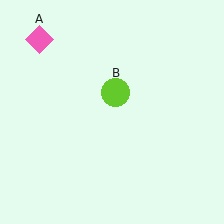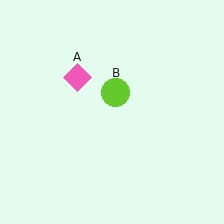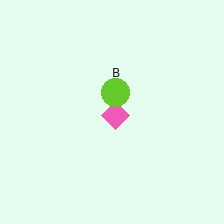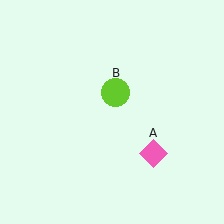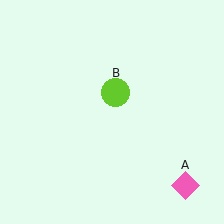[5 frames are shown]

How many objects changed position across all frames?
1 object changed position: pink diamond (object A).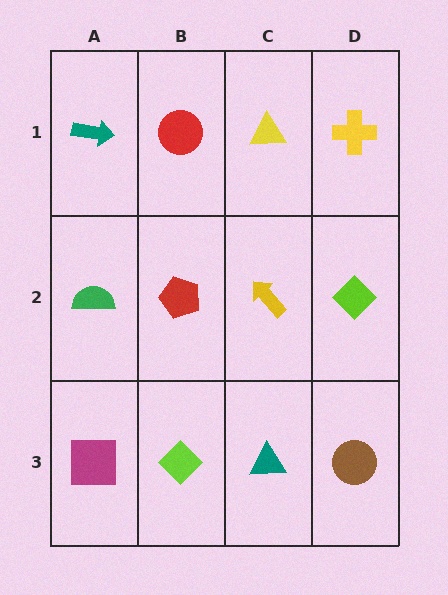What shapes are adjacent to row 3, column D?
A lime diamond (row 2, column D), a teal triangle (row 3, column C).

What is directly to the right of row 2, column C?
A lime diamond.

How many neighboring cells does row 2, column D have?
3.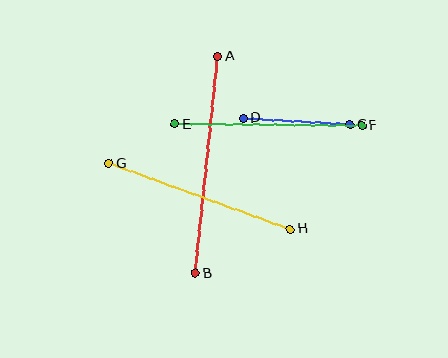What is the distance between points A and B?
The distance is approximately 218 pixels.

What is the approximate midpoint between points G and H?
The midpoint is at approximately (200, 196) pixels.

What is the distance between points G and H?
The distance is approximately 193 pixels.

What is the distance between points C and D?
The distance is approximately 107 pixels.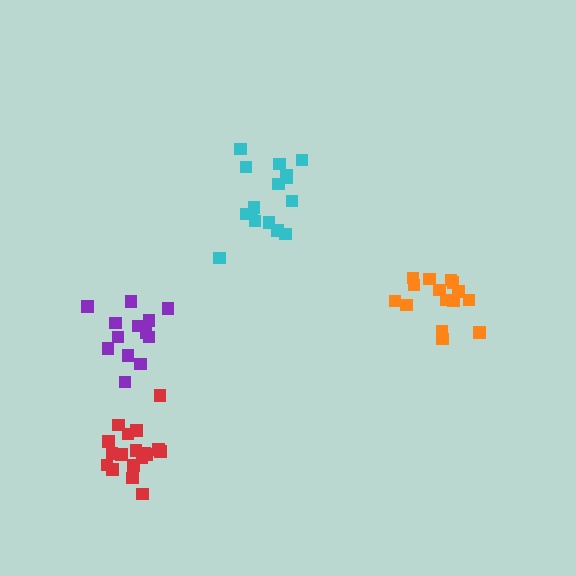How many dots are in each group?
Group 1: 13 dots, Group 2: 16 dots, Group 3: 15 dots, Group 4: 18 dots (62 total).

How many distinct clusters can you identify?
There are 4 distinct clusters.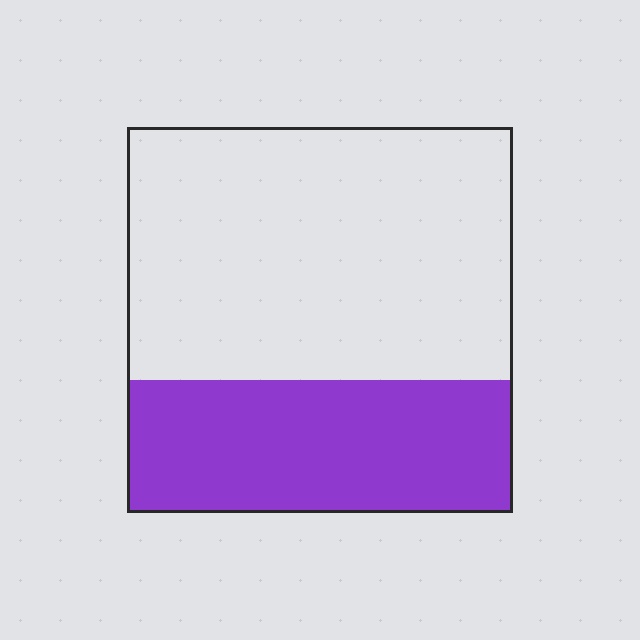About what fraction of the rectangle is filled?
About one third (1/3).